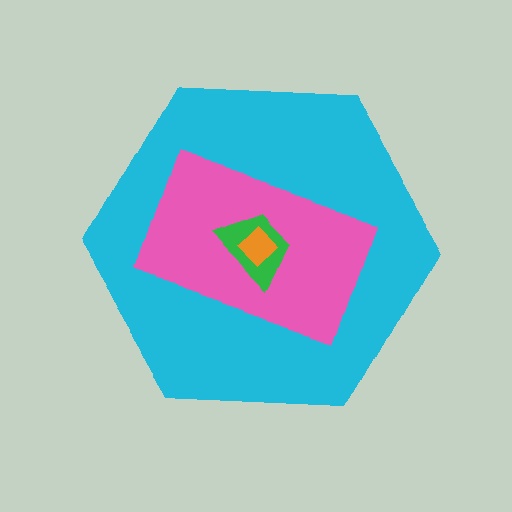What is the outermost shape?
The cyan hexagon.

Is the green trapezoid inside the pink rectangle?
Yes.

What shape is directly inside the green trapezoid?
The orange diamond.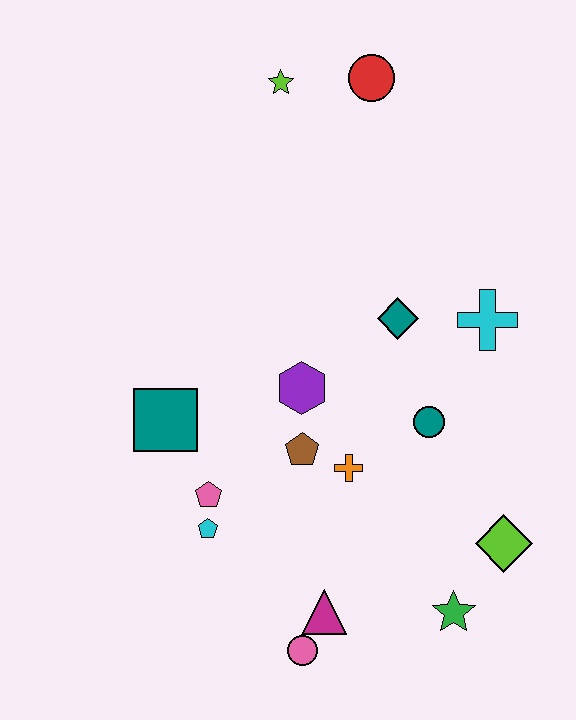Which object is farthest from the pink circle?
The red circle is farthest from the pink circle.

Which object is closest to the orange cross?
The brown pentagon is closest to the orange cross.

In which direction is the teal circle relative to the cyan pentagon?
The teal circle is to the right of the cyan pentagon.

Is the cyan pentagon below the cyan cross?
Yes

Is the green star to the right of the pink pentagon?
Yes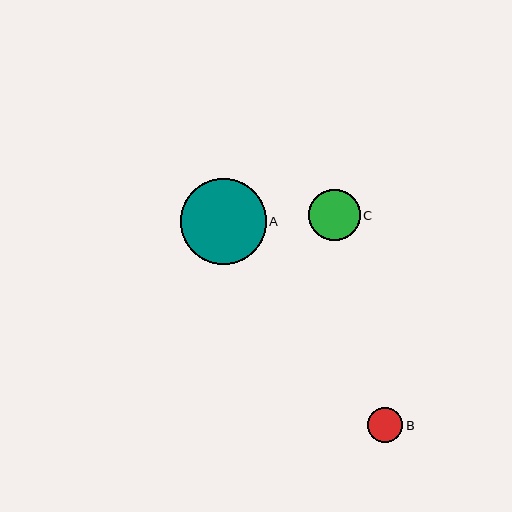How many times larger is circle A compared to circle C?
Circle A is approximately 1.7 times the size of circle C.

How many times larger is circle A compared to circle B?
Circle A is approximately 2.4 times the size of circle B.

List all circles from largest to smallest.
From largest to smallest: A, C, B.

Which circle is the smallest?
Circle B is the smallest with a size of approximately 36 pixels.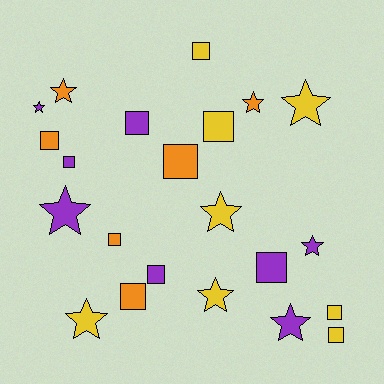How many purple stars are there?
There are 4 purple stars.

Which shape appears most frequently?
Square, with 12 objects.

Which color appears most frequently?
Yellow, with 8 objects.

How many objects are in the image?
There are 22 objects.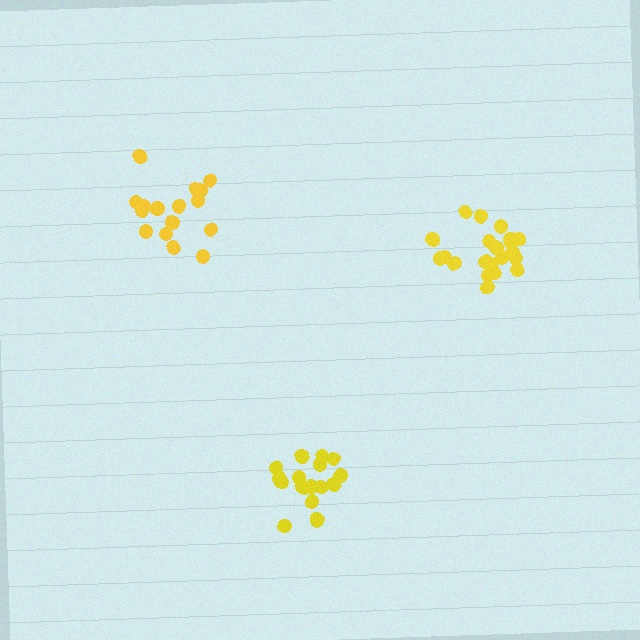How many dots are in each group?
Group 1: 18 dots, Group 2: 21 dots, Group 3: 16 dots (55 total).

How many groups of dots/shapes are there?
There are 3 groups.